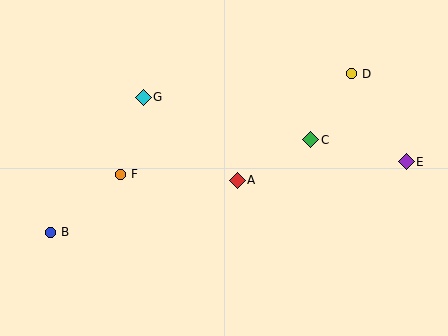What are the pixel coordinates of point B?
Point B is at (51, 232).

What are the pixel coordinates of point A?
Point A is at (237, 180).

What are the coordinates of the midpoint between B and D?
The midpoint between B and D is at (201, 153).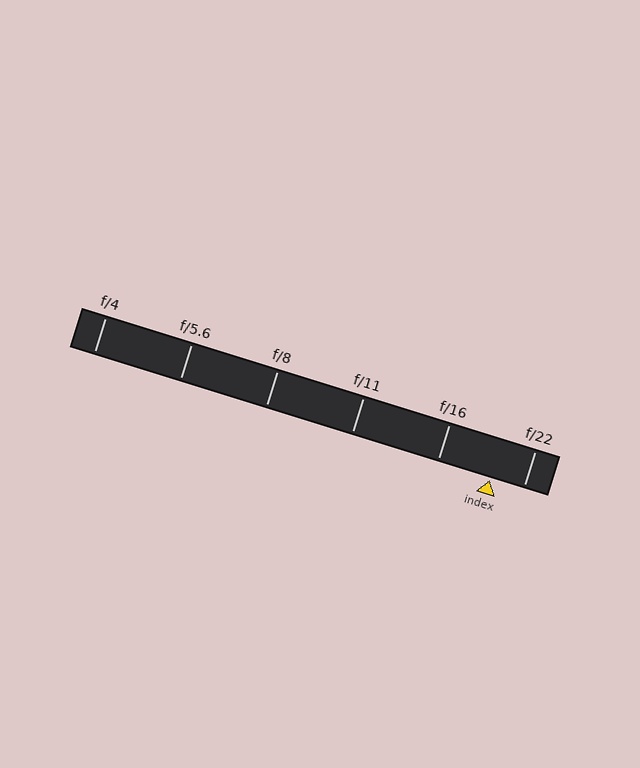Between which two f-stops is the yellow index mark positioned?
The index mark is between f/16 and f/22.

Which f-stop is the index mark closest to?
The index mark is closest to f/22.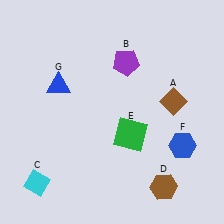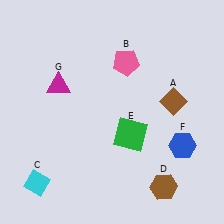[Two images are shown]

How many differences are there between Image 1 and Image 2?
There are 2 differences between the two images.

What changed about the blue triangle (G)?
In Image 1, G is blue. In Image 2, it changed to magenta.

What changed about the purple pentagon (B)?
In Image 1, B is purple. In Image 2, it changed to pink.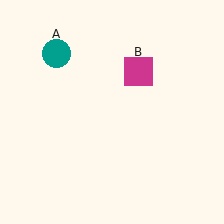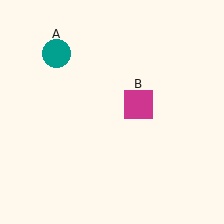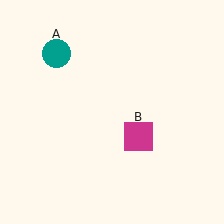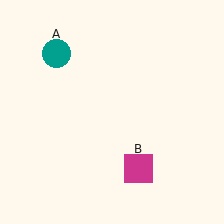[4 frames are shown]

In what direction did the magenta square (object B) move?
The magenta square (object B) moved down.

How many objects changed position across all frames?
1 object changed position: magenta square (object B).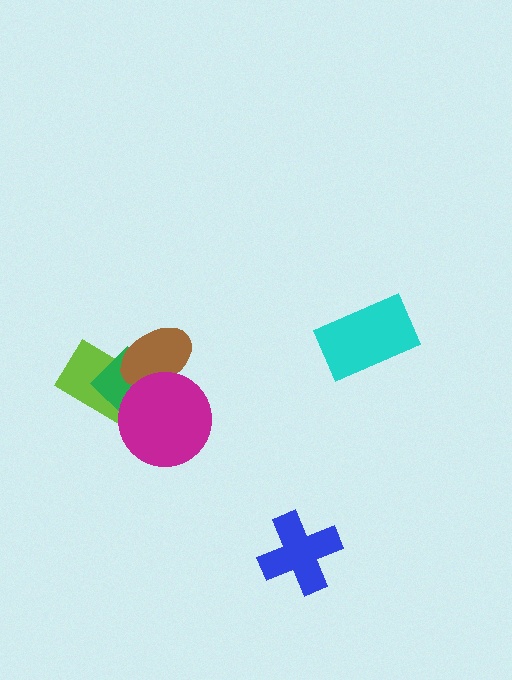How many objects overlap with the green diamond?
3 objects overlap with the green diamond.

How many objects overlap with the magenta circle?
3 objects overlap with the magenta circle.